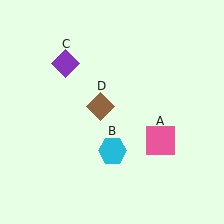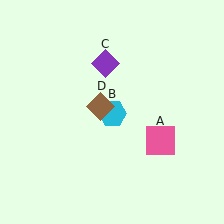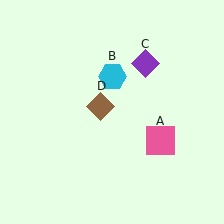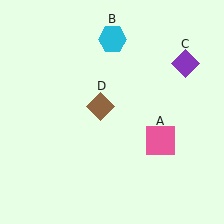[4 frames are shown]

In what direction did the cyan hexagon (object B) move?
The cyan hexagon (object B) moved up.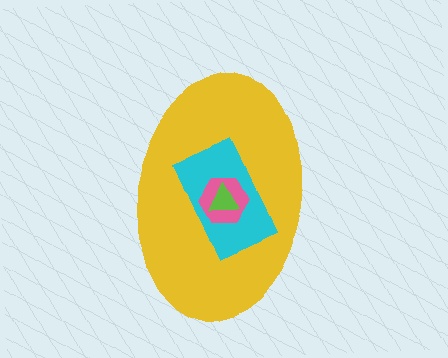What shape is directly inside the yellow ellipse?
The cyan rectangle.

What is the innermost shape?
The lime triangle.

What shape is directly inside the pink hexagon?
The lime triangle.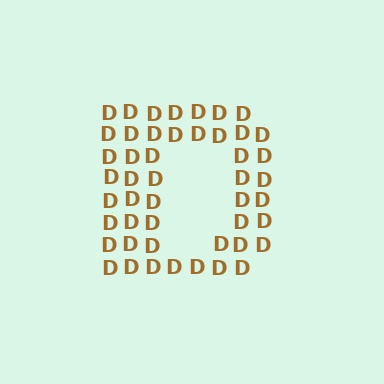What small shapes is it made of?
It is made of small letter D's.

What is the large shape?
The large shape is the letter D.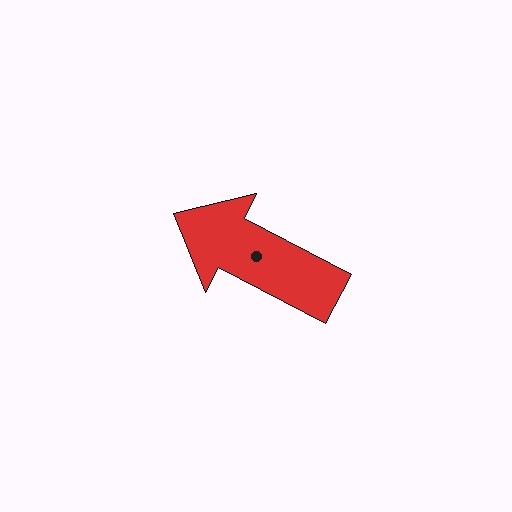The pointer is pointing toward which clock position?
Roughly 10 o'clock.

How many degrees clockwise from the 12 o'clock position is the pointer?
Approximately 297 degrees.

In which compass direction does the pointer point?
Northwest.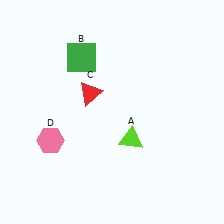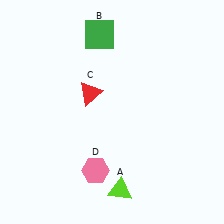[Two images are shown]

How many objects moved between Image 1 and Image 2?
3 objects moved between the two images.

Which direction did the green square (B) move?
The green square (B) moved up.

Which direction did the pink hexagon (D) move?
The pink hexagon (D) moved right.